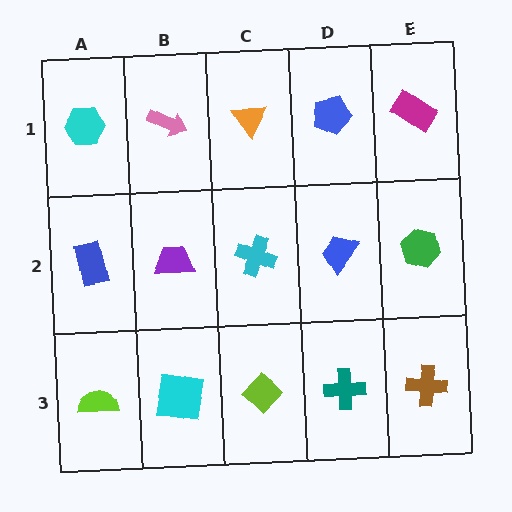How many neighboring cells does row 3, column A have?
2.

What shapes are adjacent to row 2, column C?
An orange triangle (row 1, column C), a lime diamond (row 3, column C), a purple trapezoid (row 2, column B), a blue trapezoid (row 2, column D).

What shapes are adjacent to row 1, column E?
A green hexagon (row 2, column E), a blue pentagon (row 1, column D).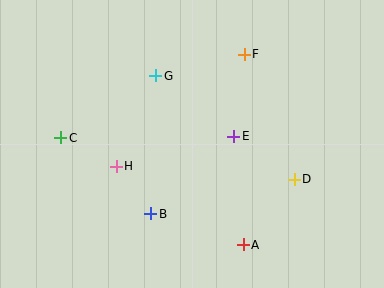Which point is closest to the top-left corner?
Point C is closest to the top-left corner.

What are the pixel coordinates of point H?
Point H is at (116, 166).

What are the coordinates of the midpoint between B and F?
The midpoint between B and F is at (198, 134).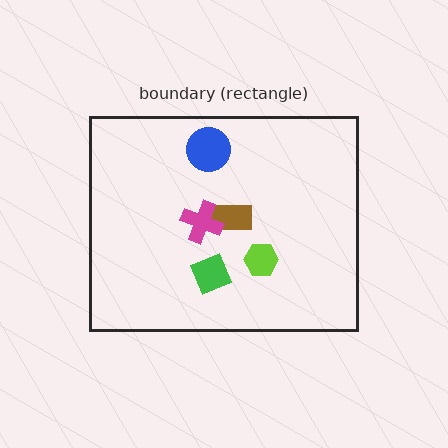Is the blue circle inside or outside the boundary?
Inside.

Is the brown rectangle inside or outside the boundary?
Inside.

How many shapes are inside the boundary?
5 inside, 0 outside.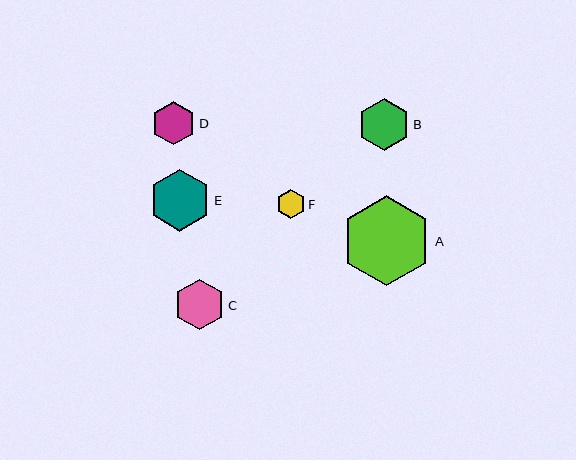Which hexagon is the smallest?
Hexagon F is the smallest with a size of approximately 29 pixels.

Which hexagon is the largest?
Hexagon A is the largest with a size of approximately 90 pixels.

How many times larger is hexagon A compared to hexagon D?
Hexagon A is approximately 2.1 times the size of hexagon D.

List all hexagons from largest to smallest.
From largest to smallest: A, E, B, C, D, F.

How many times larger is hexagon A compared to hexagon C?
Hexagon A is approximately 1.8 times the size of hexagon C.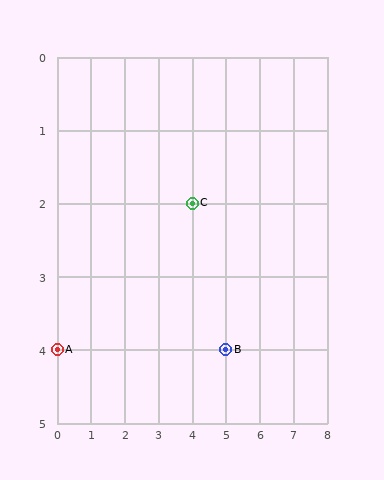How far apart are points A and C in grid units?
Points A and C are 4 columns and 2 rows apart (about 4.5 grid units diagonally).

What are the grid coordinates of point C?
Point C is at grid coordinates (4, 2).